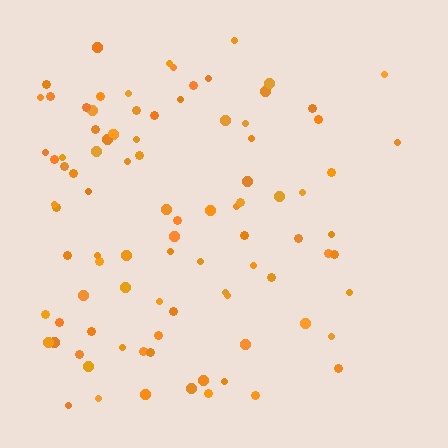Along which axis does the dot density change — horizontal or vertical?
Horizontal.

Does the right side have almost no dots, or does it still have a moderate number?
Still a moderate number, just noticeably fewer than the left.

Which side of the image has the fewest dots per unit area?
The right.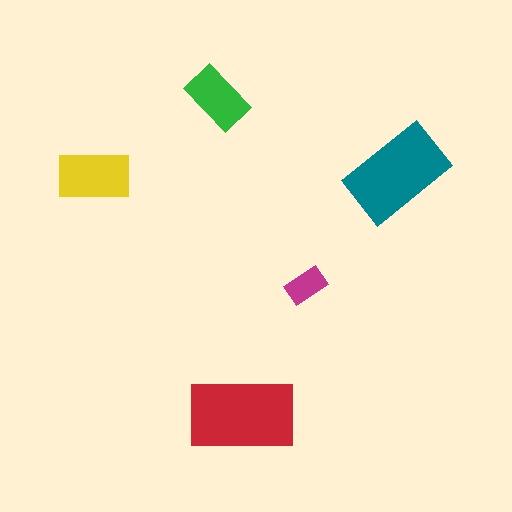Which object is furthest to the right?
The teal rectangle is rightmost.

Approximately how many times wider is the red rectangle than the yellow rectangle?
About 1.5 times wider.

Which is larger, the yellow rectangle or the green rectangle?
The yellow one.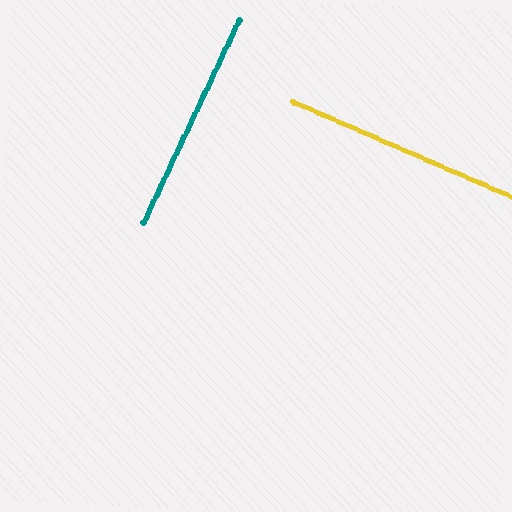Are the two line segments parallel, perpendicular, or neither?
Perpendicular — they meet at approximately 88°.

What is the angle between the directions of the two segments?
Approximately 88 degrees.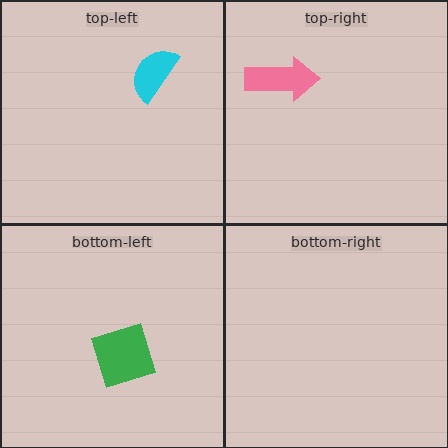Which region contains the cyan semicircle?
The top-left region.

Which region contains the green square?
The bottom-left region.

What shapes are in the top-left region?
The cyan semicircle.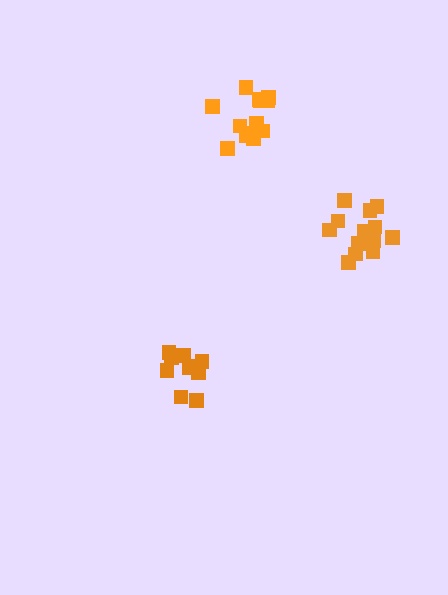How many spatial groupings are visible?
There are 3 spatial groupings.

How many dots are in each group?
Group 1: 15 dots, Group 2: 13 dots, Group 3: 10 dots (38 total).